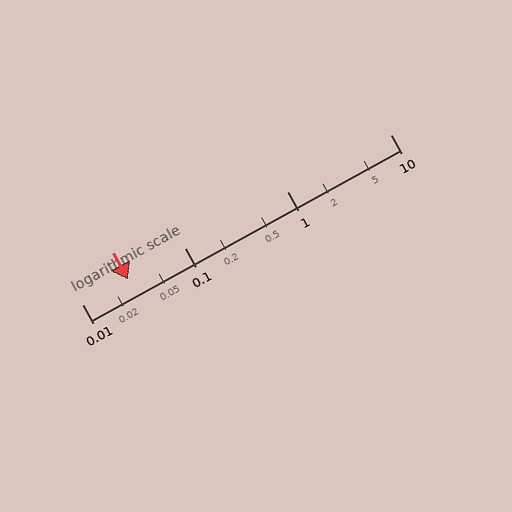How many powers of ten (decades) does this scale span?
The scale spans 3 decades, from 0.01 to 10.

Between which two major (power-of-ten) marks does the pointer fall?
The pointer is between 0.01 and 0.1.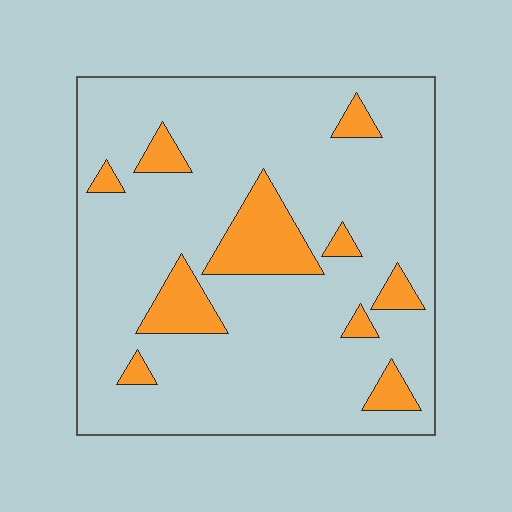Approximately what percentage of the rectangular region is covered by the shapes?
Approximately 15%.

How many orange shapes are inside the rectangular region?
10.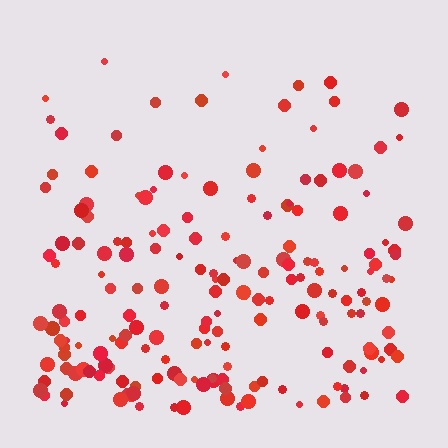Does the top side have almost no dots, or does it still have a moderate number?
Still a moderate number, just noticeably fewer than the bottom.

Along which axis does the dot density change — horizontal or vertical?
Vertical.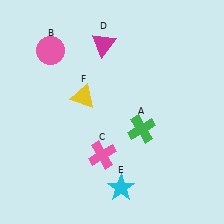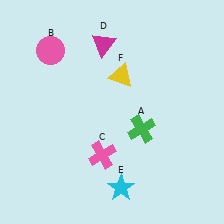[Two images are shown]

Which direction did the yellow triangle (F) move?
The yellow triangle (F) moved right.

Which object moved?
The yellow triangle (F) moved right.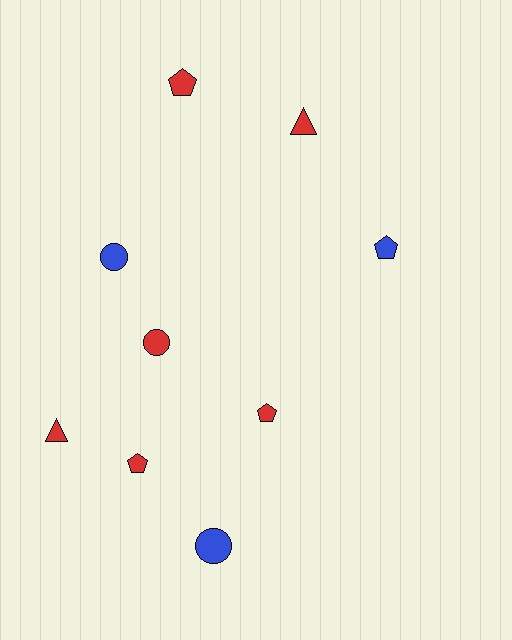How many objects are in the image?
There are 9 objects.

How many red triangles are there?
There are 2 red triangles.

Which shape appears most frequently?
Pentagon, with 4 objects.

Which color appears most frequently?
Red, with 6 objects.